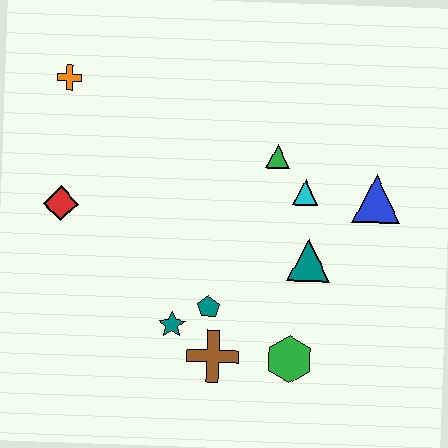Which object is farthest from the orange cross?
The green hexagon is farthest from the orange cross.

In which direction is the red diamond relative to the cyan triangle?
The red diamond is to the left of the cyan triangle.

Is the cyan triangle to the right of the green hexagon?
Yes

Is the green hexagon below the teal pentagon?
Yes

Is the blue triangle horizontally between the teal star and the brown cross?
No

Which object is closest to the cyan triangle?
The green triangle is closest to the cyan triangle.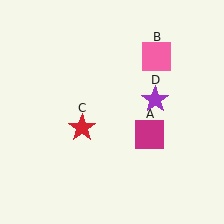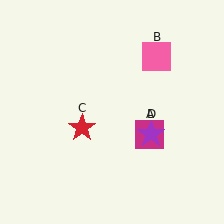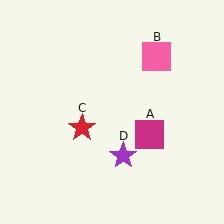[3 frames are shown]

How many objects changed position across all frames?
1 object changed position: purple star (object D).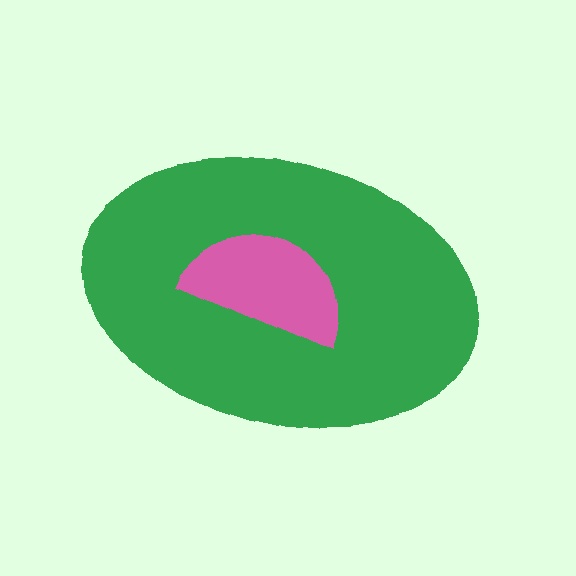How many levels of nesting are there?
2.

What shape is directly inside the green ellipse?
The pink semicircle.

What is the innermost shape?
The pink semicircle.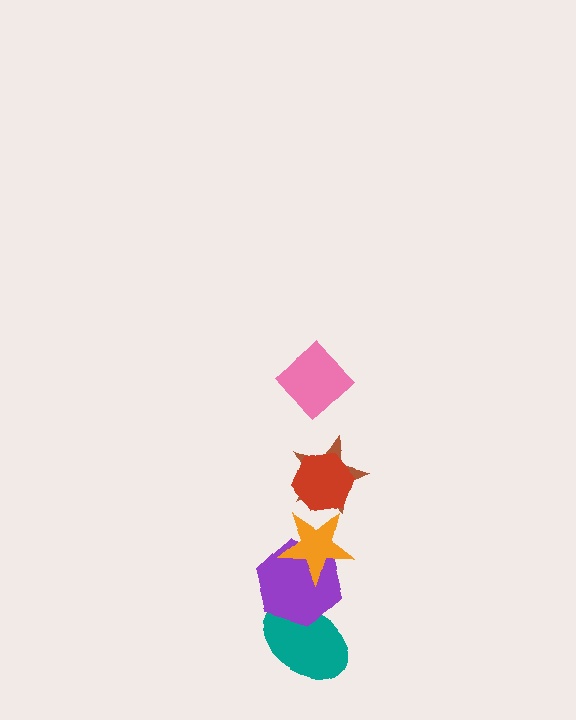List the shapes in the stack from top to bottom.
From top to bottom: the pink diamond, the red hexagon, the brown star, the orange star, the purple hexagon, the teal ellipse.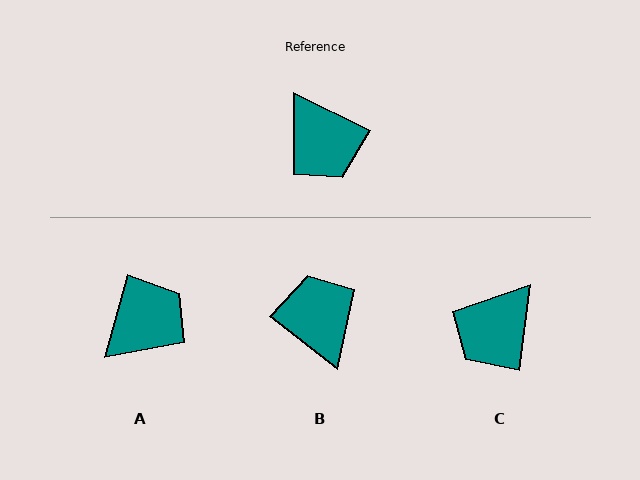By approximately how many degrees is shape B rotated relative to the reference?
Approximately 168 degrees counter-clockwise.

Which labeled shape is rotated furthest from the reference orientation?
B, about 168 degrees away.